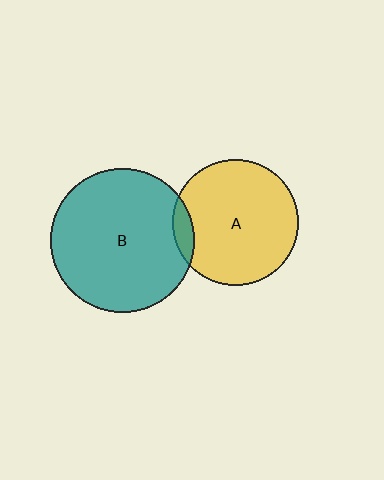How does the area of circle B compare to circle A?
Approximately 1.3 times.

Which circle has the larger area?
Circle B (teal).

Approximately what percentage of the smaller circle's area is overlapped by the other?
Approximately 10%.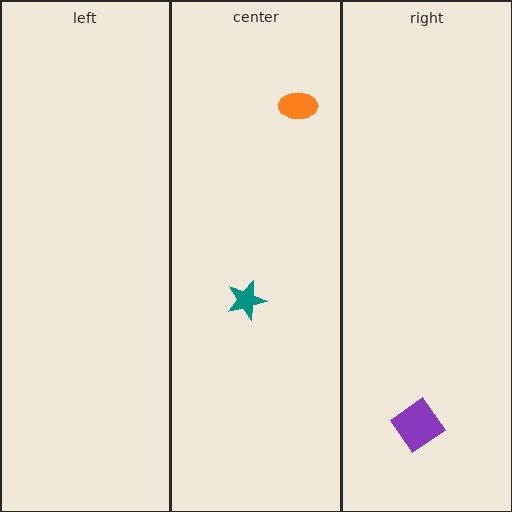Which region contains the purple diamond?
The right region.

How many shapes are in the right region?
1.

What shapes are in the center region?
The orange ellipse, the teal star.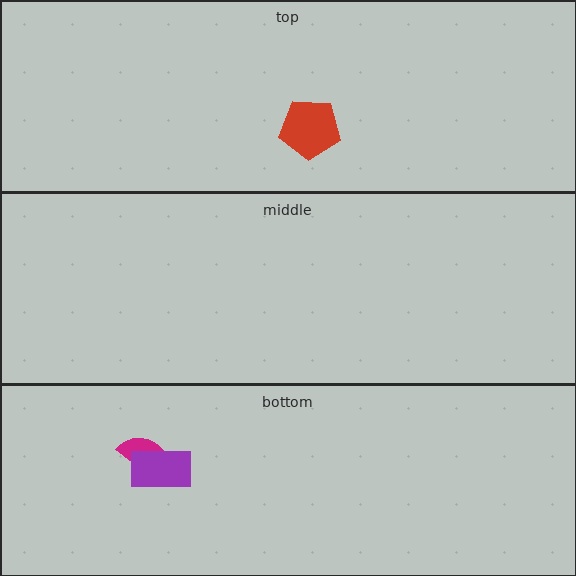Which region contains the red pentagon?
The top region.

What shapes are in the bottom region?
The magenta semicircle, the purple rectangle.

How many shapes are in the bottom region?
2.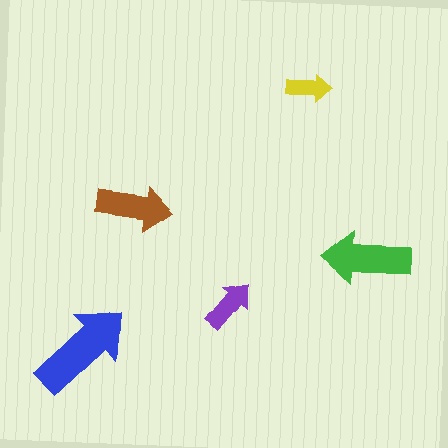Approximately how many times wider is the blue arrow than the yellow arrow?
About 2.5 times wider.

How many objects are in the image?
There are 5 objects in the image.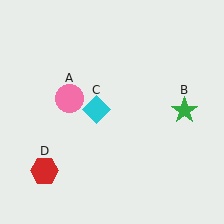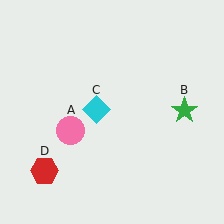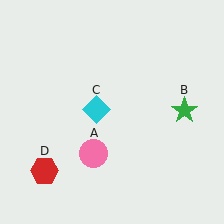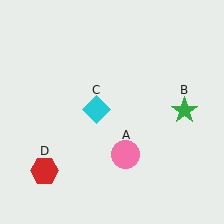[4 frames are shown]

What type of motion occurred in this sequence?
The pink circle (object A) rotated counterclockwise around the center of the scene.